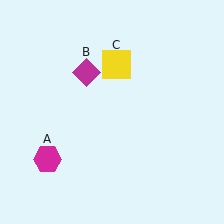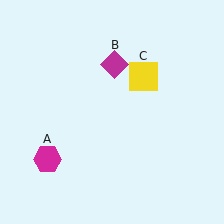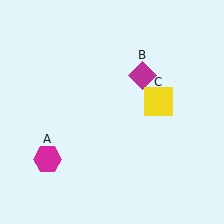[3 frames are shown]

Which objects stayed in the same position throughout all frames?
Magenta hexagon (object A) remained stationary.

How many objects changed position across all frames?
2 objects changed position: magenta diamond (object B), yellow square (object C).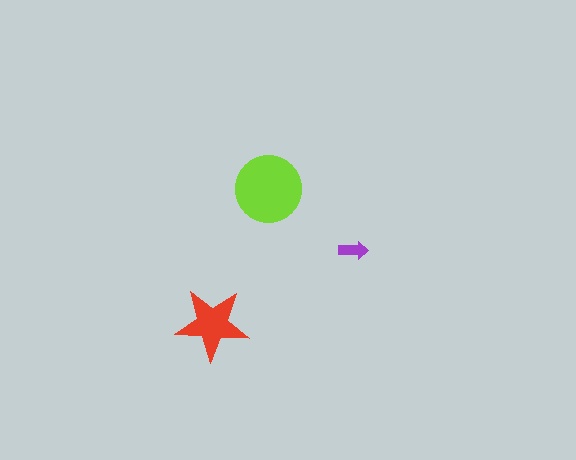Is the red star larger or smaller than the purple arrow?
Larger.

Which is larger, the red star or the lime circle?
The lime circle.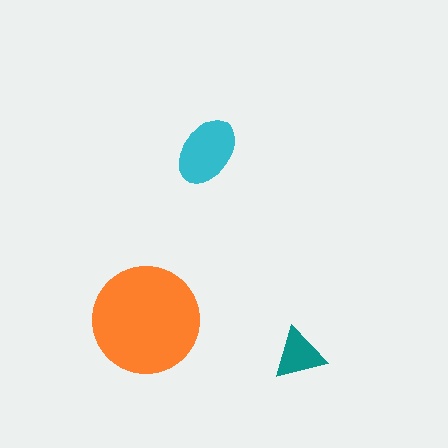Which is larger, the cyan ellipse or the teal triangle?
The cyan ellipse.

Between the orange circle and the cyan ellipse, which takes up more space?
The orange circle.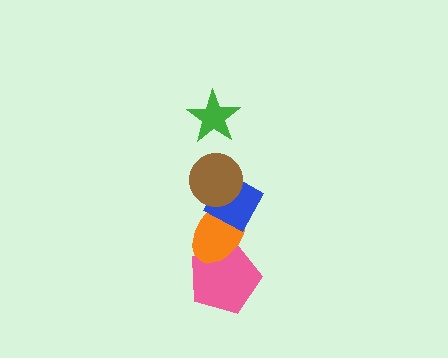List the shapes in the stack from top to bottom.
From top to bottom: the green star, the brown circle, the blue diamond, the orange ellipse, the pink pentagon.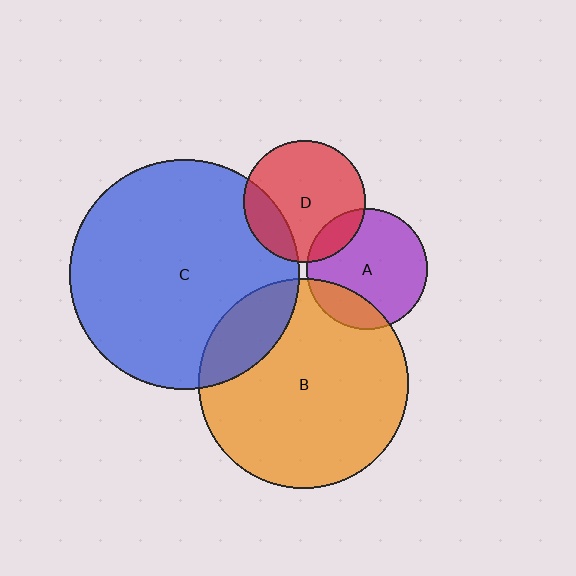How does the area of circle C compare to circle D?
Approximately 3.5 times.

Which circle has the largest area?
Circle C (blue).